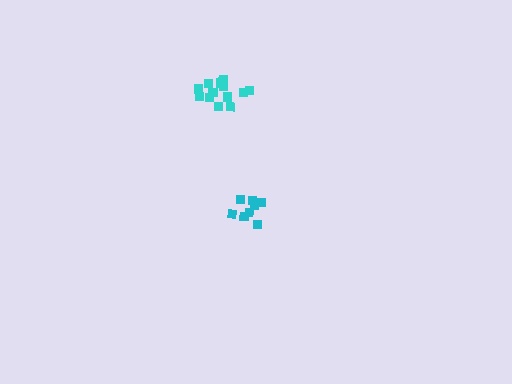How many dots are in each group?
Group 1: 14 dots, Group 2: 8 dots (22 total).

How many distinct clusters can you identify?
There are 2 distinct clusters.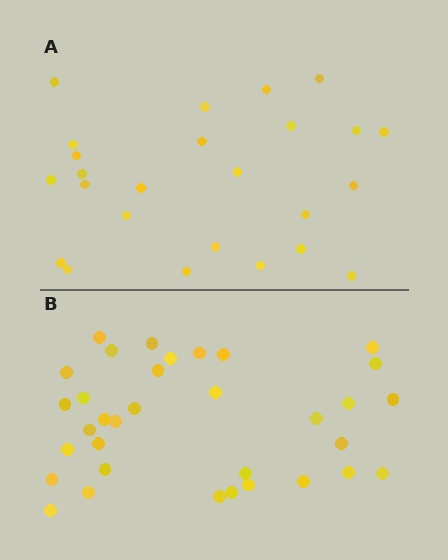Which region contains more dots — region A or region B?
Region B (the bottom region) has more dots.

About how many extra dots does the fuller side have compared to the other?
Region B has roughly 8 or so more dots than region A.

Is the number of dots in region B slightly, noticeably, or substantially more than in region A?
Region B has noticeably more, but not dramatically so. The ratio is roughly 1.4 to 1.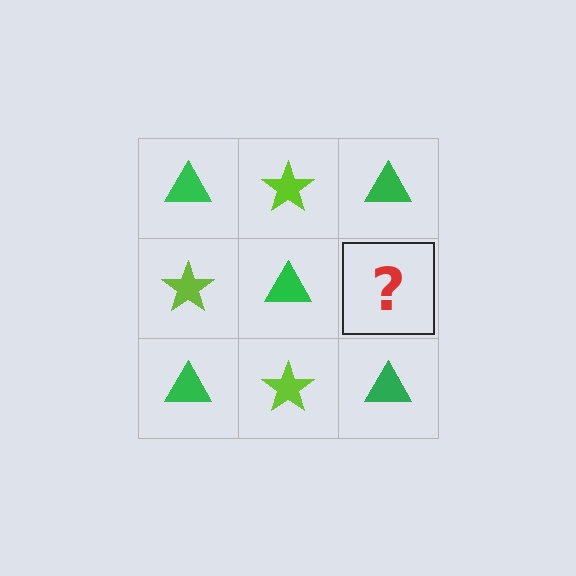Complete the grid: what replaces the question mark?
The question mark should be replaced with a lime star.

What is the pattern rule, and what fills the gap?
The rule is that it alternates green triangle and lime star in a checkerboard pattern. The gap should be filled with a lime star.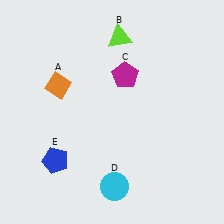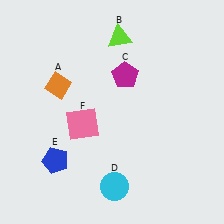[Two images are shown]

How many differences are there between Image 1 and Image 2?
There is 1 difference between the two images.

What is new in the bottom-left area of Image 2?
A pink square (F) was added in the bottom-left area of Image 2.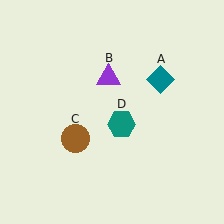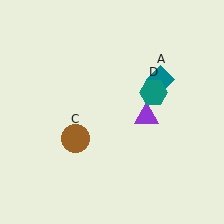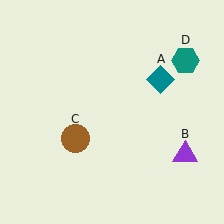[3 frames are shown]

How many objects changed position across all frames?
2 objects changed position: purple triangle (object B), teal hexagon (object D).